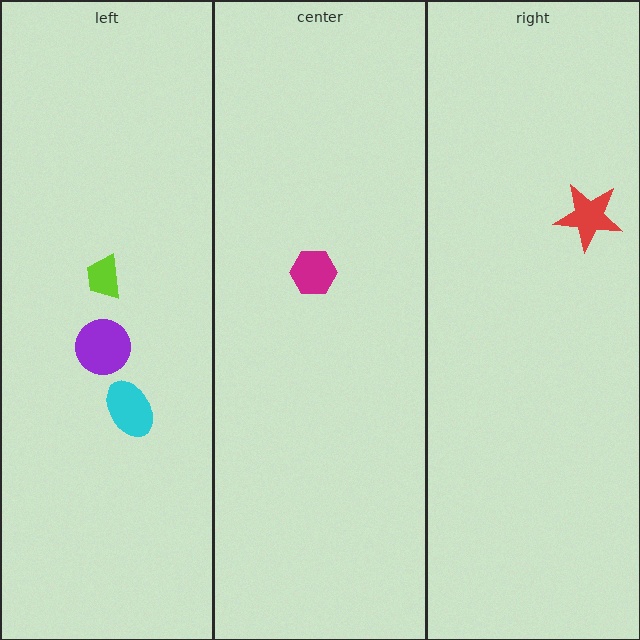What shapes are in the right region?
The red star.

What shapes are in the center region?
The magenta hexagon.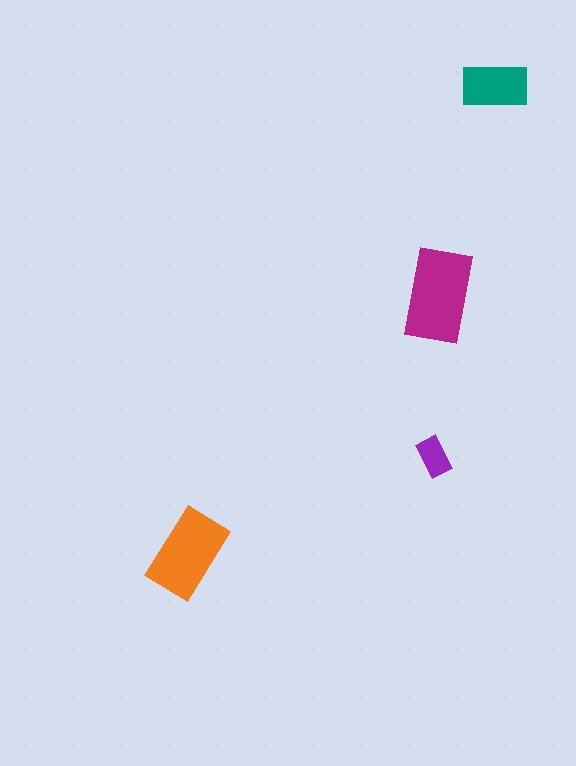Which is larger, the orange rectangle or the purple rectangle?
The orange one.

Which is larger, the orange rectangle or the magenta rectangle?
The magenta one.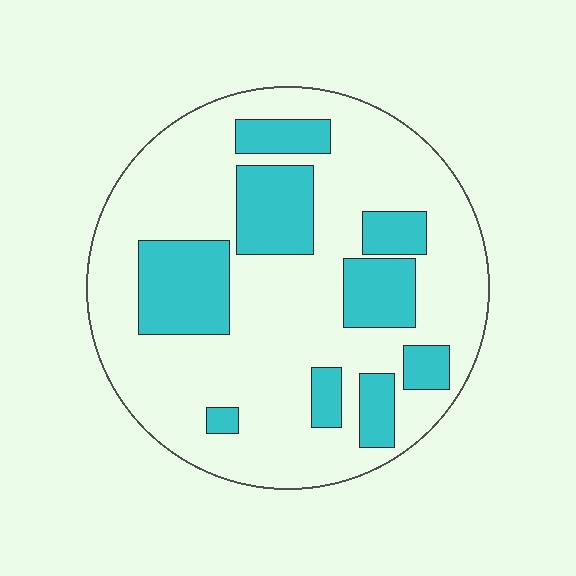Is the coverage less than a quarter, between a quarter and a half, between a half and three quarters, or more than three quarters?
Between a quarter and a half.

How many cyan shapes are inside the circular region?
9.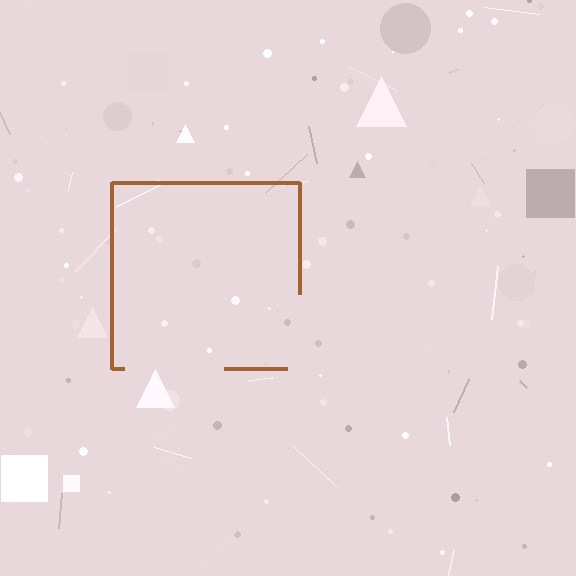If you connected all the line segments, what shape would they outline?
They would outline a square.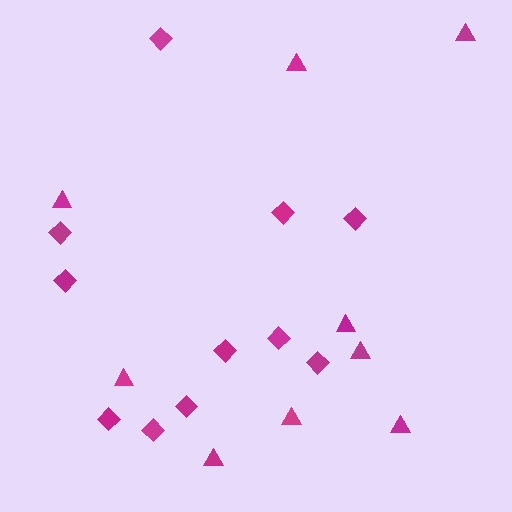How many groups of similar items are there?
There are 2 groups: one group of diamonds (11) and one group of triangles (9).